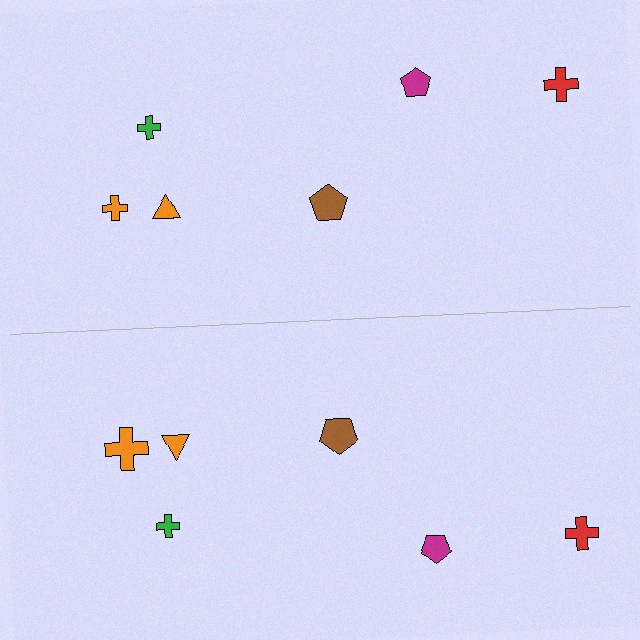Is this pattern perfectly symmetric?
No, the pattern is not perfectly symmetric. The orange cross on the bottom side has a different size than its mirror counterpart.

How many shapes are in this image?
There are 12 shapes in this image.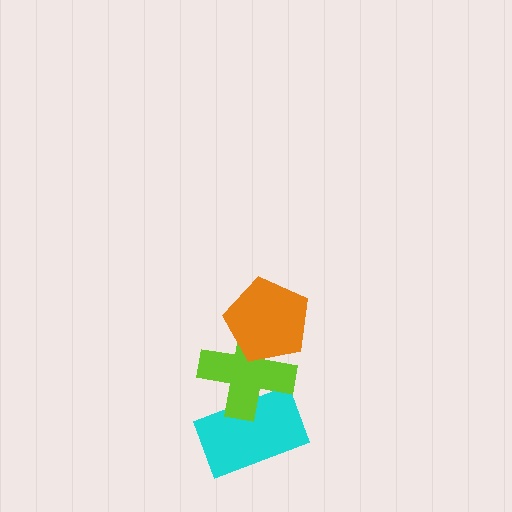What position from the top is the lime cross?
The lime cross is 2nd from the top.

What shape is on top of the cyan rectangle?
The lime cross is on top of the cyan rectangle.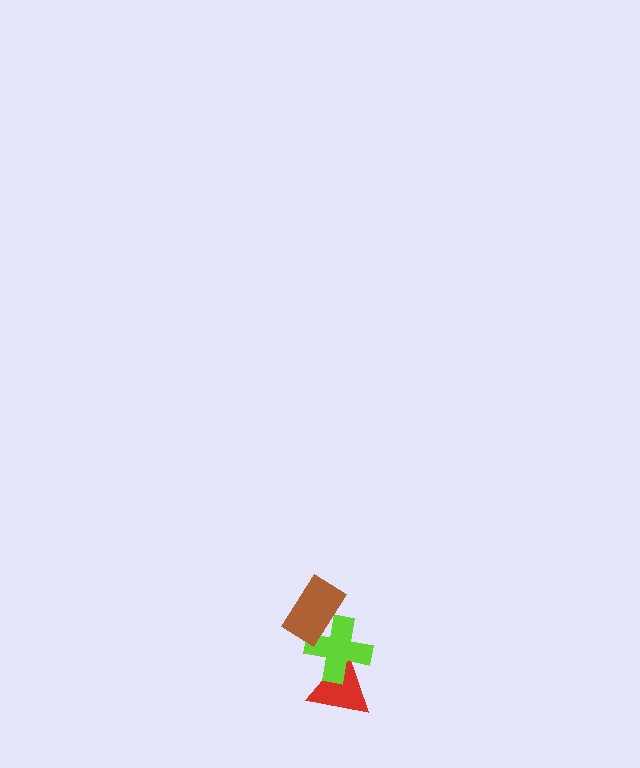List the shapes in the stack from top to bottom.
From top to bottom: the brown rectangle, the lime cross, the red triangle.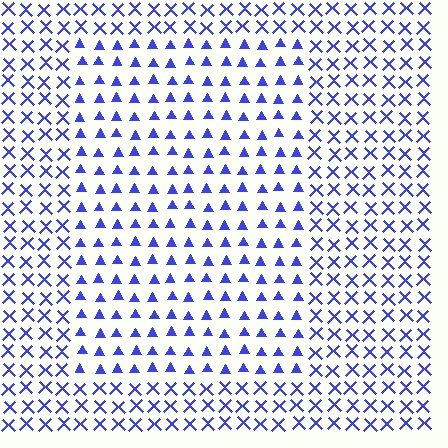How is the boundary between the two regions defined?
The boundary is defined by a change in element shape: triangles inside vs. X marks outside. All elements share the same color and spacing.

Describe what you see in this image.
The image is filled with small blue elements arranged in a uniform grid. A rectangle-shaped region contains triangles, while the surrounding area contains X marks. The boundary is defined purely by the change in element shape.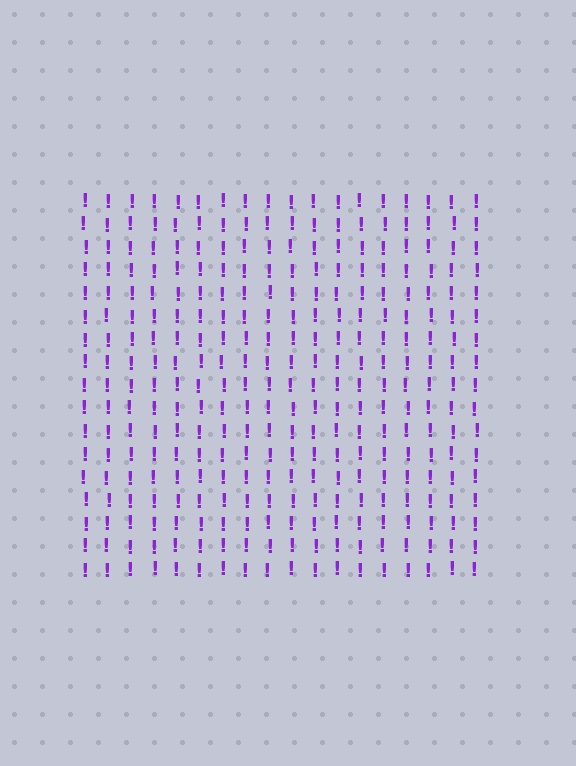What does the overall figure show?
The overall figure shows a square.